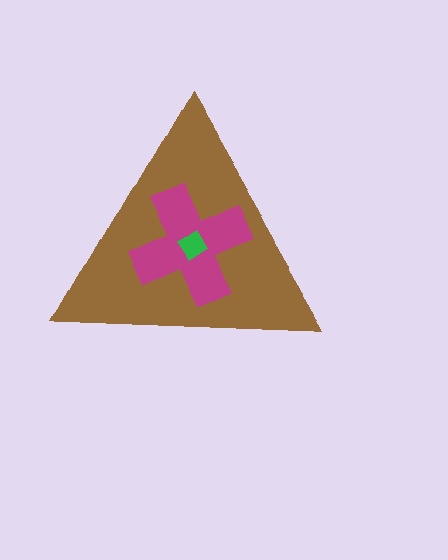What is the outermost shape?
The brown triangle.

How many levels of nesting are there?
3.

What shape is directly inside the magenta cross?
The green diamond.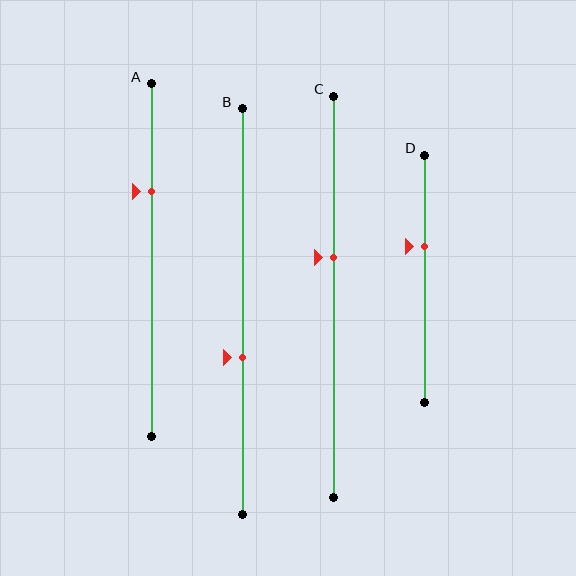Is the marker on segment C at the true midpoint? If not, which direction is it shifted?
No, the marker on segment C is shifted upward by about 10% of the segment length.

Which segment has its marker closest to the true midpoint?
Segment C has its marker closest to the true midpoint.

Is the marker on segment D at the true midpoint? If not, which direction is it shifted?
No, the marker on segment D is shifted upward by about 13% of the segment length.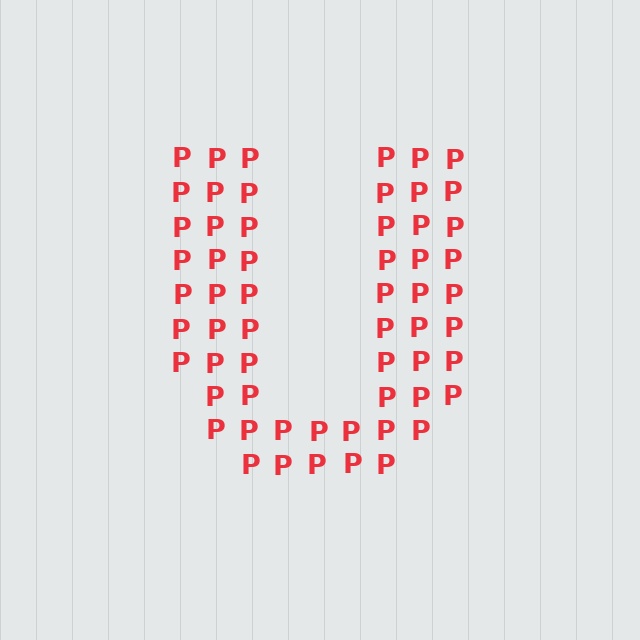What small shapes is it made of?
It is made of small letter P's.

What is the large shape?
The large shape is the letter U.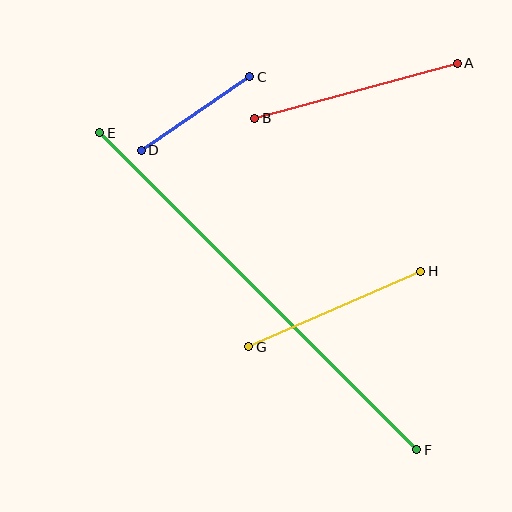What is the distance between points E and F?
The distance is approximately 448 pixels.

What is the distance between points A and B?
The distance is approximately 210 pixels.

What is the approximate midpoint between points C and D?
The midpoint is at approximately (195, 114) pixels.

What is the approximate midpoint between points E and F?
The midpoint is at approximately (258, 291) pixels.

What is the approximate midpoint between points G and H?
The midpoint is at approximately (335, 309) pixels.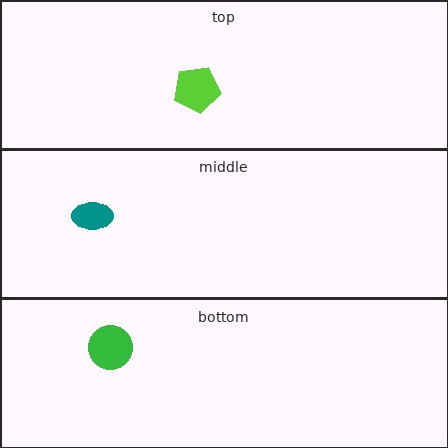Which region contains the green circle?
The bottom region.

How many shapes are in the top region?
1.